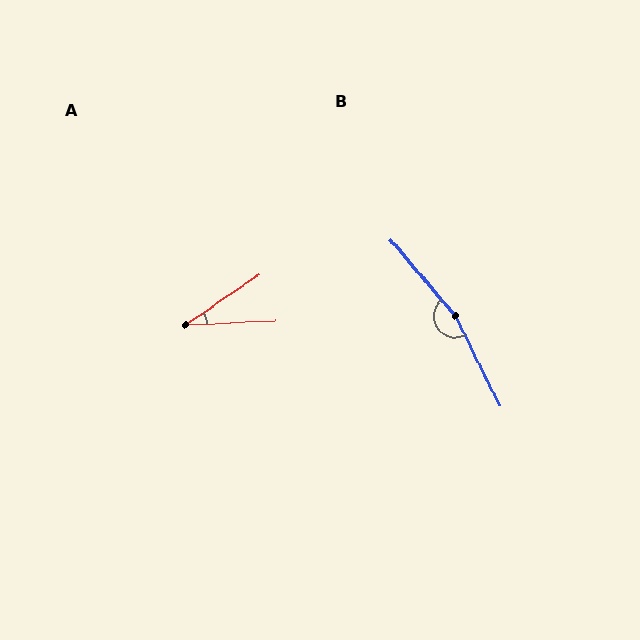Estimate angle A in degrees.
Approximately 31 degrees.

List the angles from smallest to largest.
A (31°), B (165°).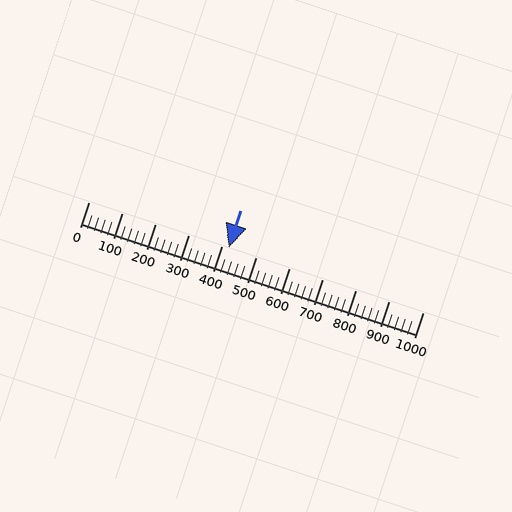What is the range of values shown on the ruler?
The ruler shows values from 0 to 1000.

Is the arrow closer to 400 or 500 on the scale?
The arrow is closer to 400.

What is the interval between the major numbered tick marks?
The major tick marks are spaced 100 units apart.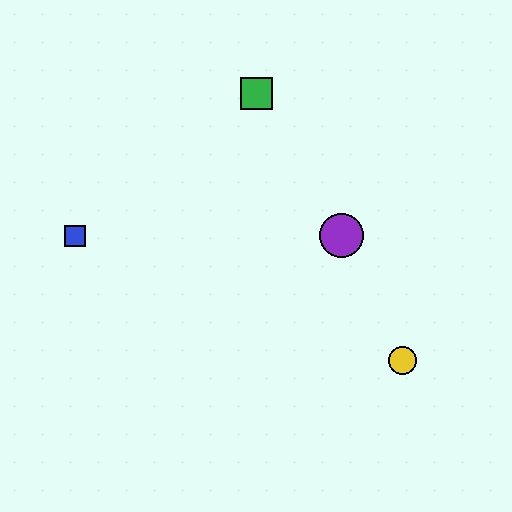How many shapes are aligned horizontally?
3 shapes (the red diamond, the blue square, the purple circle) are aligned horizontally.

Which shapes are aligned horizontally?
The red diamond, the blue square, the purple circle are aligned horizontally.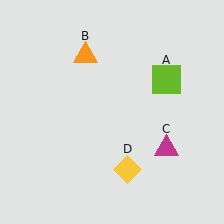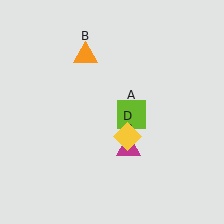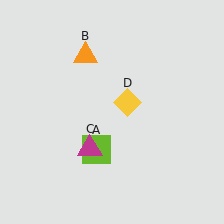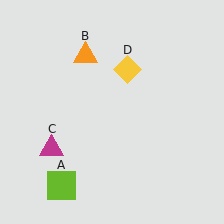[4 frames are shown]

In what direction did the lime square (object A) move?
The lime square (object A) moved down and to the left.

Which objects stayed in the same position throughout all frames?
Orange triangle (object B) remained stationary.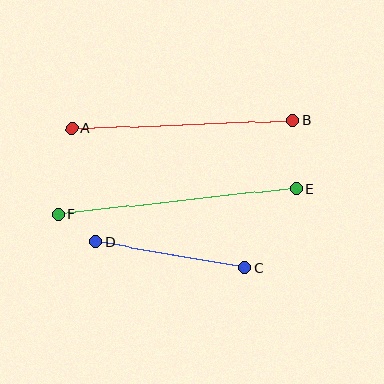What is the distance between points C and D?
The distance is approximately 152 pixels.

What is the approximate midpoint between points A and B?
The midpoint is at approximately (182, 124) pixels.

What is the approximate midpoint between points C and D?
The midpoint is at approximately (170, 255) pixels.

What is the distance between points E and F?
The distance is approximately 240 pixels.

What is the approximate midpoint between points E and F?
The midpoint is at approximately (177, 201) pixels.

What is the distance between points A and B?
The distance is approximately 221 pixels.